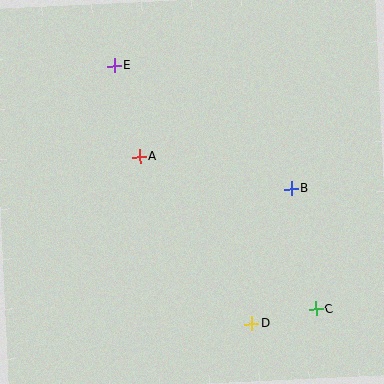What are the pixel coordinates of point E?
Point E is at (114, 66).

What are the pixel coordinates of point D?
Point D is at (252, 323).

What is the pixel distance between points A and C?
The distance between A and C is 233 pixels.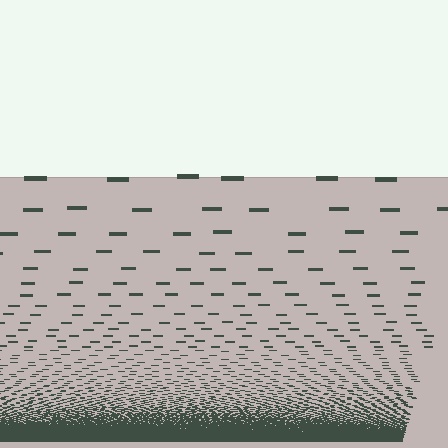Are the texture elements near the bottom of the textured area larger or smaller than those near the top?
Smaller. The gradient is inverted — elements near the bottom are smaller and denser.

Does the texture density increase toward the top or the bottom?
Density increases toward the bottom.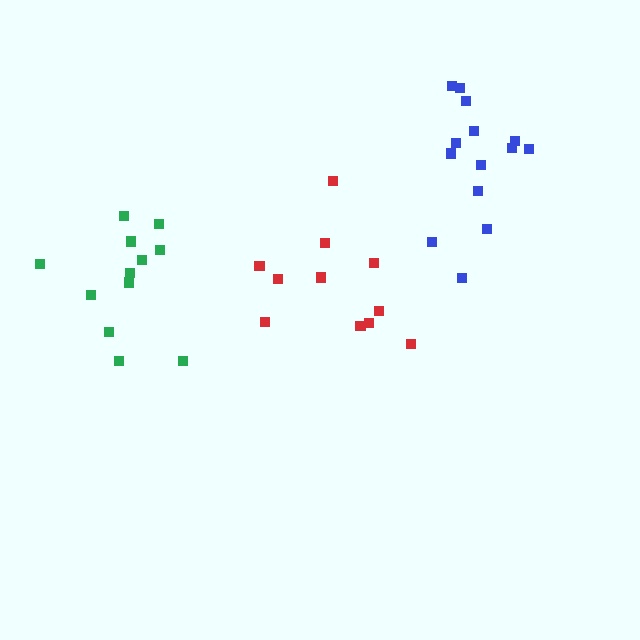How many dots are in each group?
Group 1: 11 dots, Group 2: 14 dots, Group 3: 12 dots (37 total).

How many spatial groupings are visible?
There are 3 spatial groupings.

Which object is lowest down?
The red cluster is bottommost.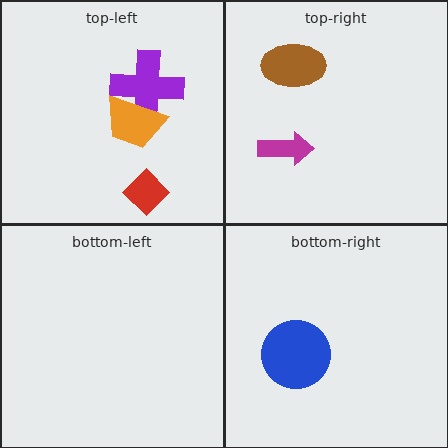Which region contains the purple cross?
The top-left region.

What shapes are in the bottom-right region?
The blue circle.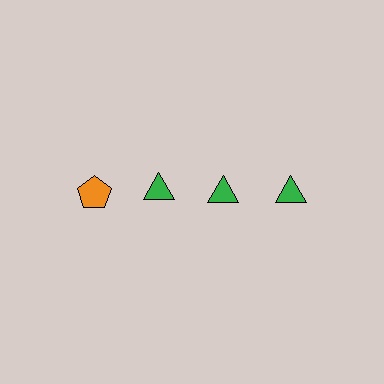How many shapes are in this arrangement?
There are 4 shapes arranged in a grid pattern.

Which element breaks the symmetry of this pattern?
The orange pentagon in the top row, leftmost column breaks the symmetry. All other shapes are green triangles.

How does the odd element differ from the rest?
It differs in both color (orange instead of green) and shape (pentagon instead of triangle).